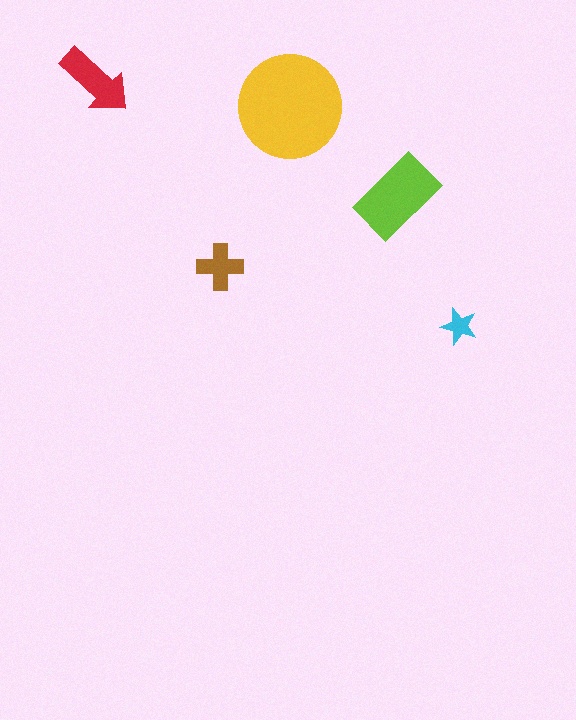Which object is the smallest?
The cyan star.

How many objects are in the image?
There are 5 objects in the image.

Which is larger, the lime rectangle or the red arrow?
The lime rectangle.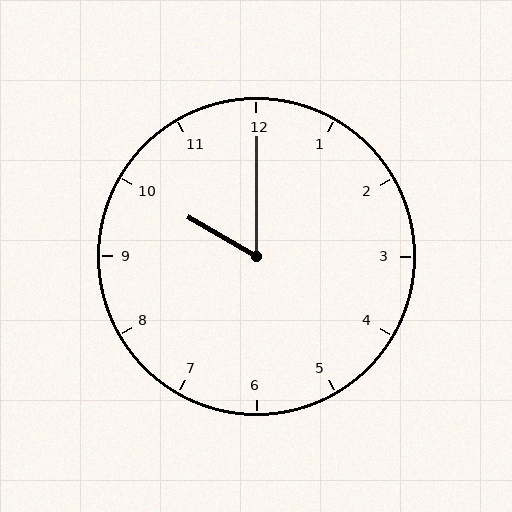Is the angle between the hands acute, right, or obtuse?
It is acute.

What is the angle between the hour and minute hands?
Approximately 60 degrees.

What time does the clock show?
10:00.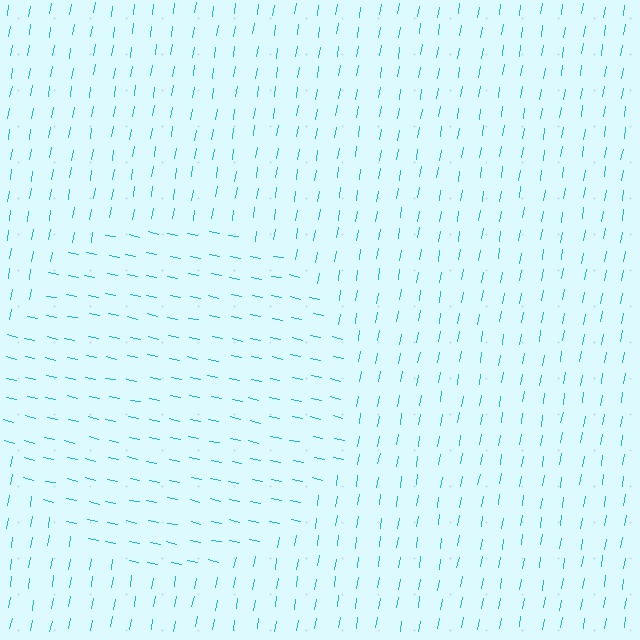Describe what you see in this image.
The image is filled with small cyan line segments. A circle region in the image has lines oriented differently from the surrounding lines, creating a visible texture boundary.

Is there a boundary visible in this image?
Yes, there is a texture boundary formed by a change in line orientation.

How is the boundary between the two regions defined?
The boundary is defined purely by a change in line orientation (approximately 87 degrees difference). All lines are the same color and thickness.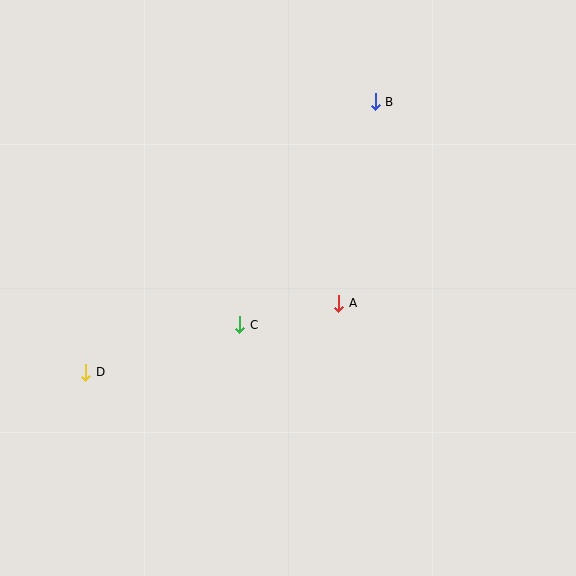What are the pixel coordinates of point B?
Point B is at (375, 102).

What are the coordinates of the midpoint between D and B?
The midpoint between D and B is at (230, 237).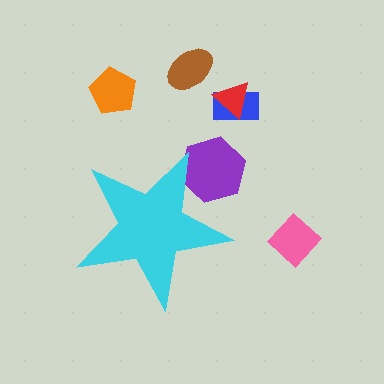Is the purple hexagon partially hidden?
Yes, the purple hexagon is partially hidden behind the cyan star.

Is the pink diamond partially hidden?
No, the pink diamond is fully visible.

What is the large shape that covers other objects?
A cyan star.